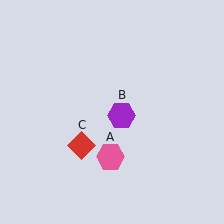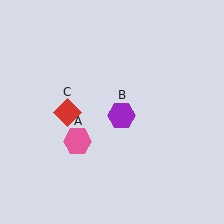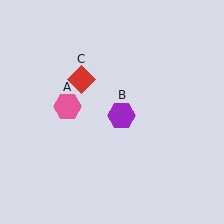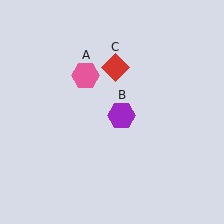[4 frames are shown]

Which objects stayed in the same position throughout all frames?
Purple hexagon (object B) remained stationary.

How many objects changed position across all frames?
2 objects changed position: pink hexagon (object A), red diamond (object C).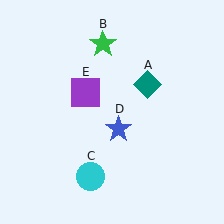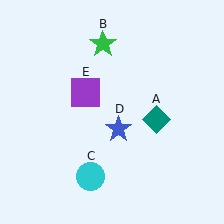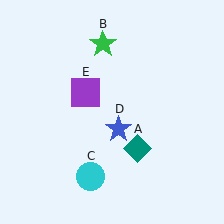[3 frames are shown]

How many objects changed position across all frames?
1 object changed position: teal diamond (object A).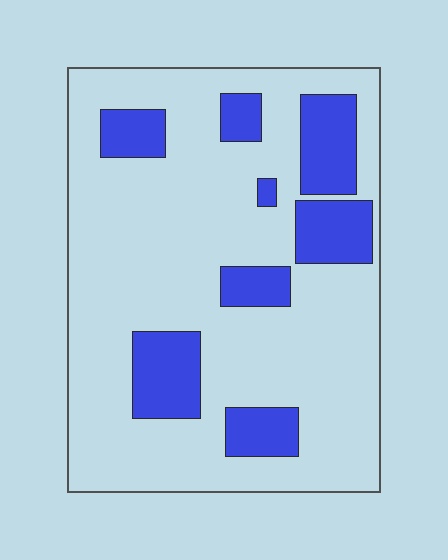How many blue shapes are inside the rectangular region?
8.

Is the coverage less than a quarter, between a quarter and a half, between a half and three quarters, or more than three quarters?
Less than a quarter.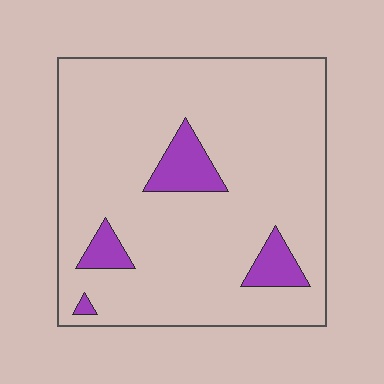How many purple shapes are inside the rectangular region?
4.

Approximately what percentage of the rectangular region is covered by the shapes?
Approximately 10%.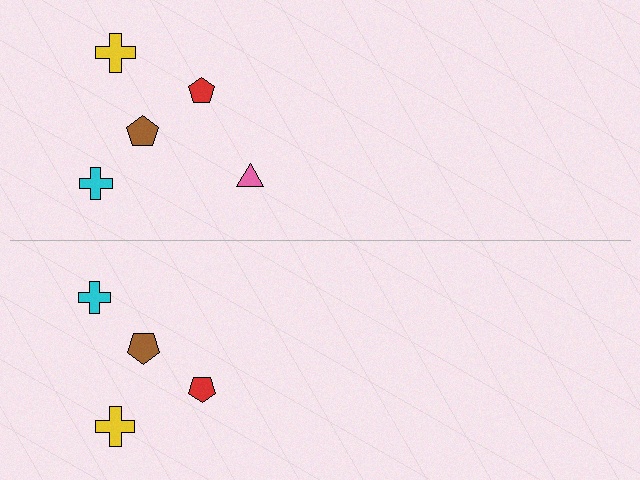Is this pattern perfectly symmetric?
No, the pattern is not perfectly symmetric. A pink triangle is missing from the bottom side.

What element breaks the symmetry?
A pink triangle is missing from the bottom side.